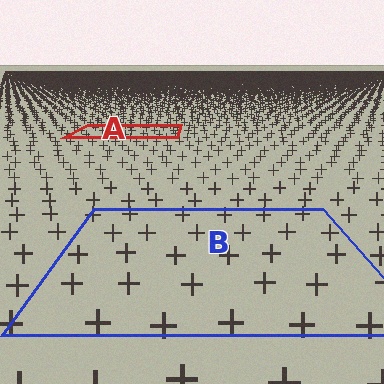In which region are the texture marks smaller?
The texture marks are smaller in region A, because it is farther away.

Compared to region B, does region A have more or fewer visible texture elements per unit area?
Region A has more texture elements per unit area — they are packed more densely because it is farther away.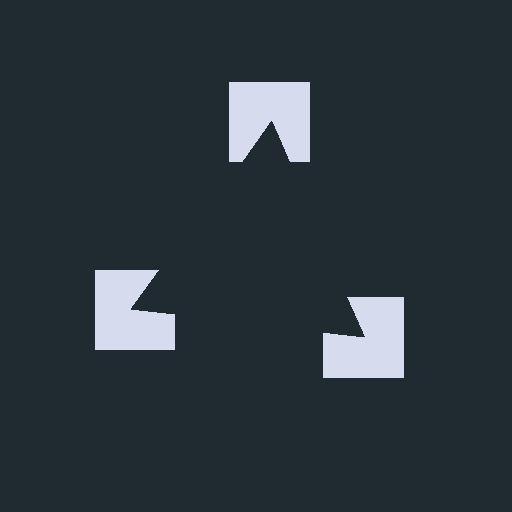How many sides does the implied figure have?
3 sides.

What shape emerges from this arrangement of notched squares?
An illusory triangle — its edges are inferred from the aligned wedge cuts in the notched squares, not physically drawn.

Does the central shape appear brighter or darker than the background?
It typically appears slightly darker than the background, even though no actual brightness change is drawn.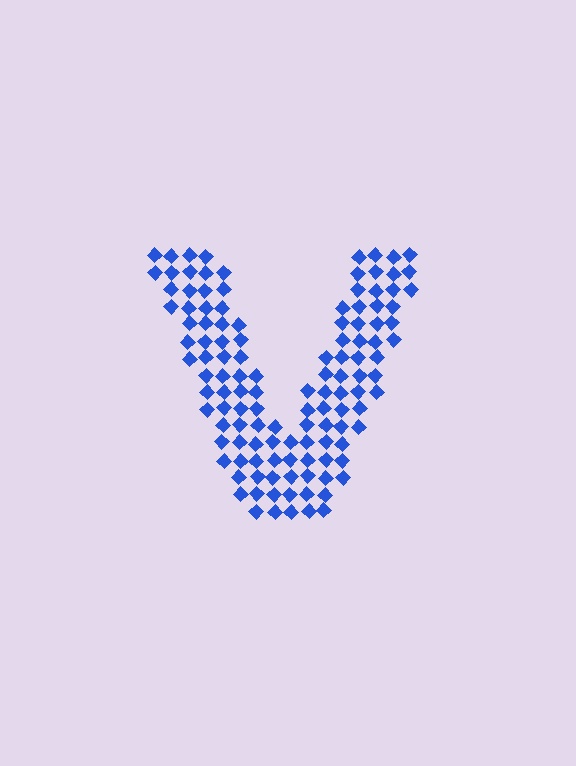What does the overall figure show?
The overall figure shows the letter V.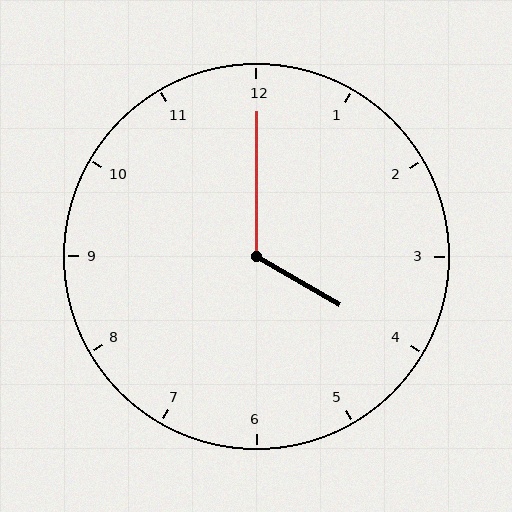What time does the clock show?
4:00.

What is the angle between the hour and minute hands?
Approximately 120 degrees.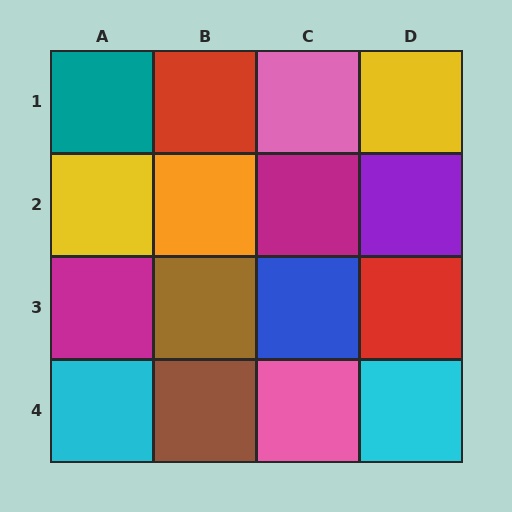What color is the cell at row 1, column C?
Pink.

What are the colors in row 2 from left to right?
Yellow, orange, magenta, purple.